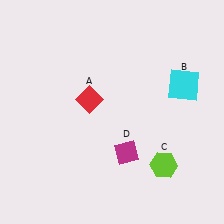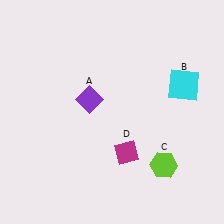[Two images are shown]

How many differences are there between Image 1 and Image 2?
There is 1 difference between the two images.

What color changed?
The diamond (A) changed from red in Image 1 to purple in Image 2.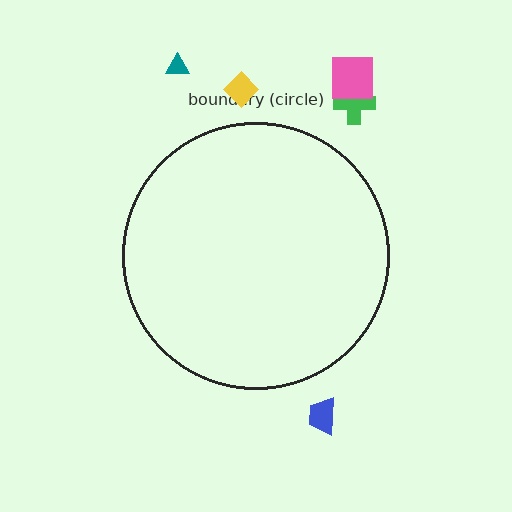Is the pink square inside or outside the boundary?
Outside.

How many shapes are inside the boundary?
0 inside, 5 outside.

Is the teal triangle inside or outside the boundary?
Outside.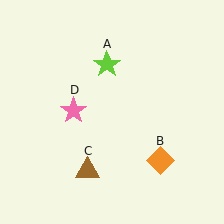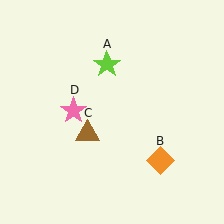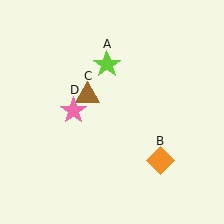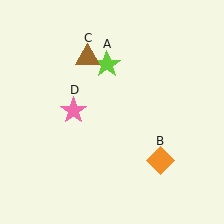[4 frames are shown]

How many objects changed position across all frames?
1 object changed position: brown triangle (object C).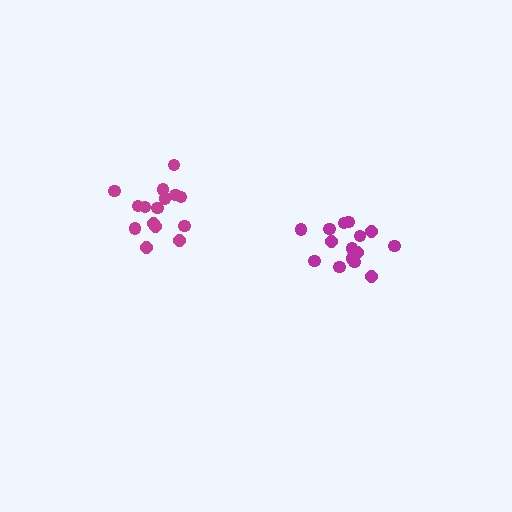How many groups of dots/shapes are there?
There are 2 groups.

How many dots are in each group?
Group 1: 15 dots, Group 2: 15 dots (30 total).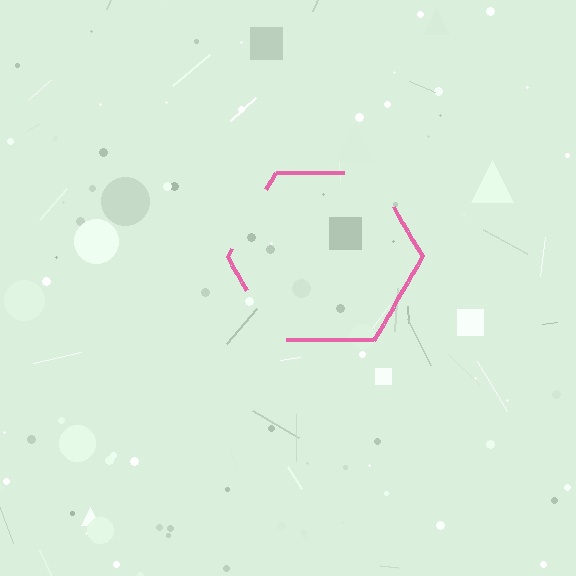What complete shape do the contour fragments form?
The contour fragments form a hexagon.